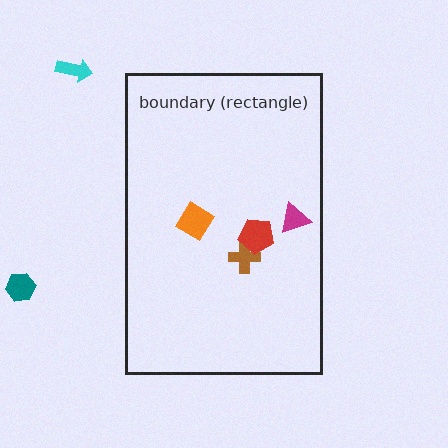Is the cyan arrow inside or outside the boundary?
Outside.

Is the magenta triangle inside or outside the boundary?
Inside.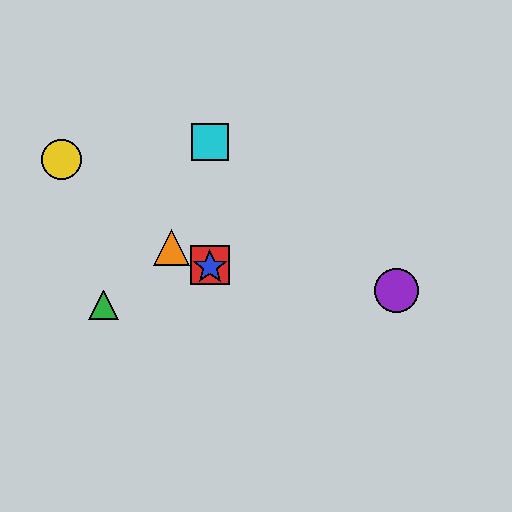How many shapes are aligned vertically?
3 shapes (the red square, the blue star, the cyan square) are aligned vertically.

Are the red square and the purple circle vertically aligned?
No, the red square is at x≈210 and the purple circle is at x≈396.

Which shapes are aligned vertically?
The red square, the blue star, the cyan square are aligned vertically.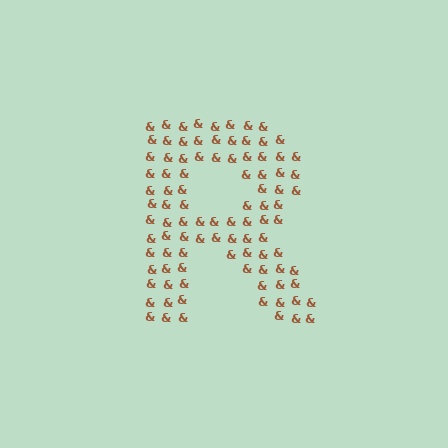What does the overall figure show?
The overall figure shows the letter R.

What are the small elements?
The small elements are ampersands.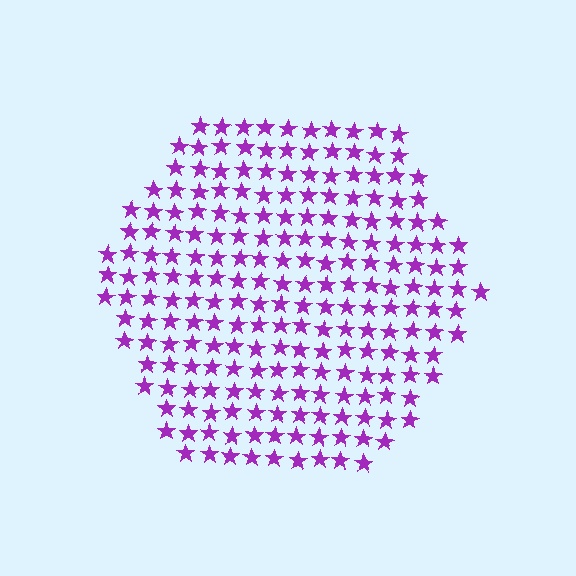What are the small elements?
The small elements are stars.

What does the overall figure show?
The overall figure shows a hexagon.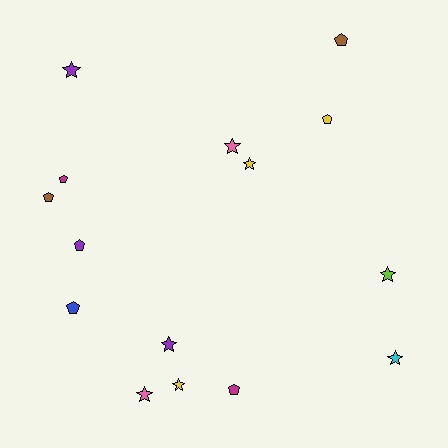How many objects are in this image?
There are 15 objects.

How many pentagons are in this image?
There are 7 pentagons.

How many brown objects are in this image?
There are 2 brown objects.